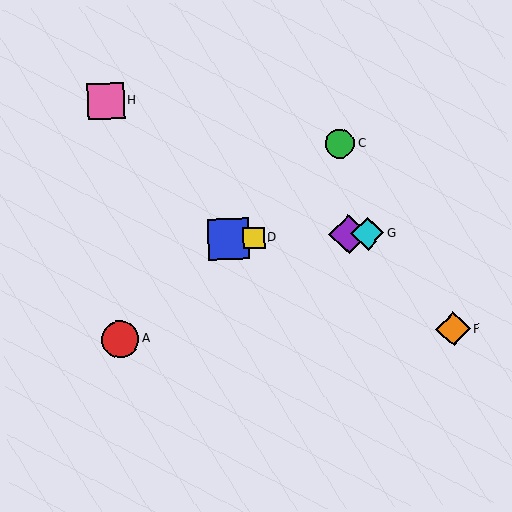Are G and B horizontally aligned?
Yes, both are at y≈234.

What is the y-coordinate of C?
Object C is at y≈144.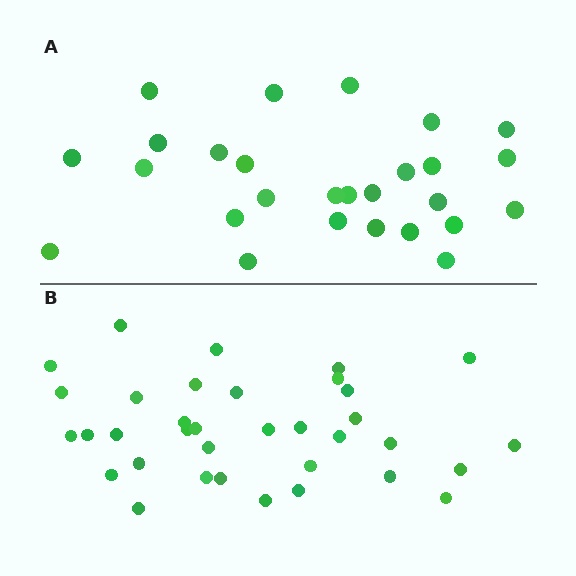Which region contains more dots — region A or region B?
Region B (the bottom region) has more dots.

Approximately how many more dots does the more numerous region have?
Region B has roughly 8 or so more dots than region A.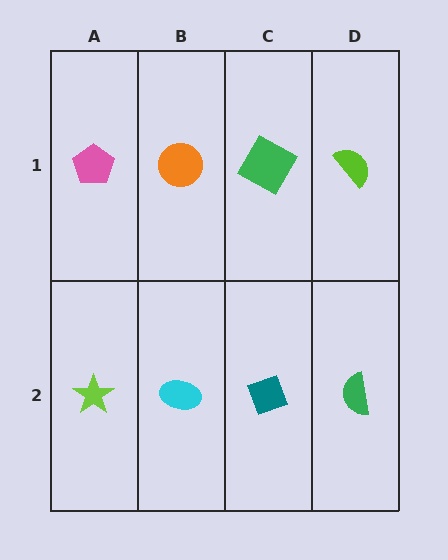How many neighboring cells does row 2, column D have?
2.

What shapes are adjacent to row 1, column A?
A lime star (row 2, column A), an orange circle (row 1, column B).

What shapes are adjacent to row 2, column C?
A green square (row 1, column C), a cyan ellipse (row 2, column B), a green semicircle (row 2, column D).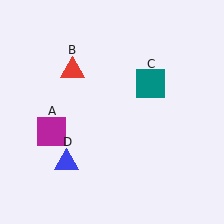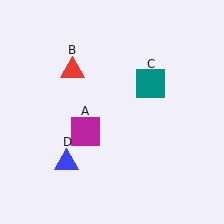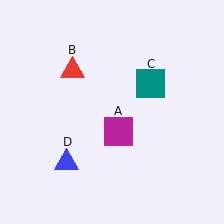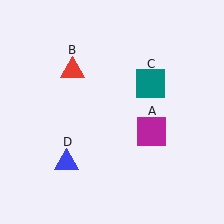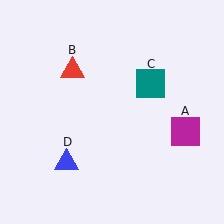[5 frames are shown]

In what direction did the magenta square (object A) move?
The magenta square (object A) moved right.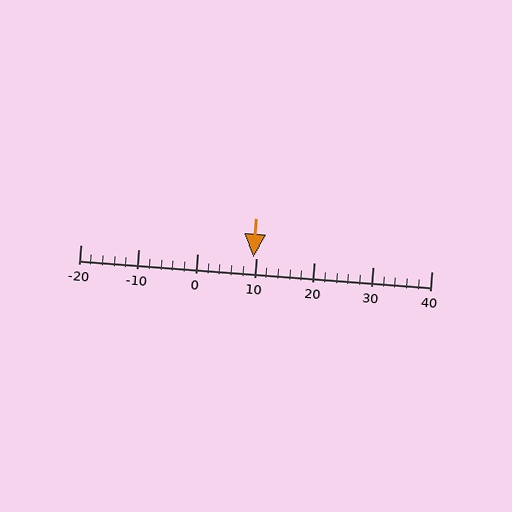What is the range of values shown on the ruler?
The ruler shows values from -20 to 40.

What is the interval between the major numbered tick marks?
The major tick marks are spaced 10 units apart.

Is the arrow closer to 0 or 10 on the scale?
The arrow is closer to 10.